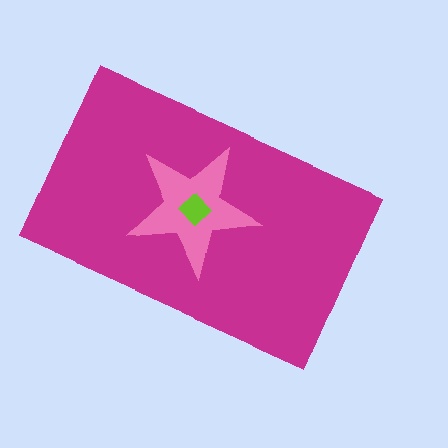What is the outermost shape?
The magenta rectangle.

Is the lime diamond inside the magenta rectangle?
Yes.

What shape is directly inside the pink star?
The lime diamond.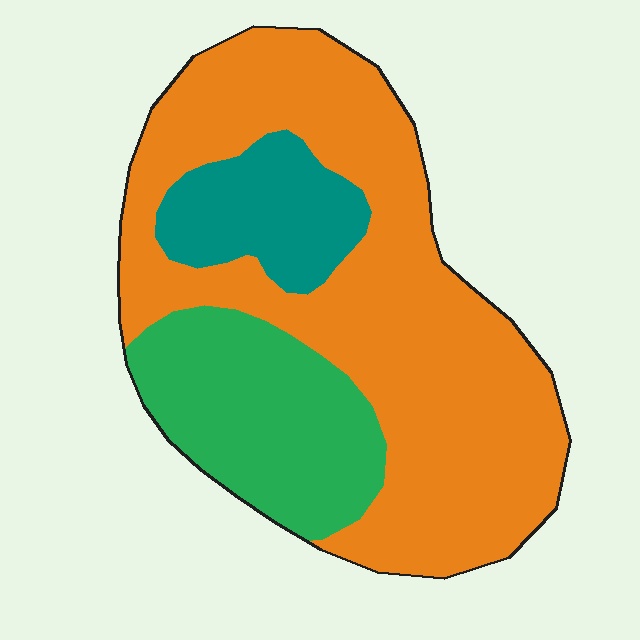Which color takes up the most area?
Orange, at roughly 65%.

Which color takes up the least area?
Teal, at roughly 15%.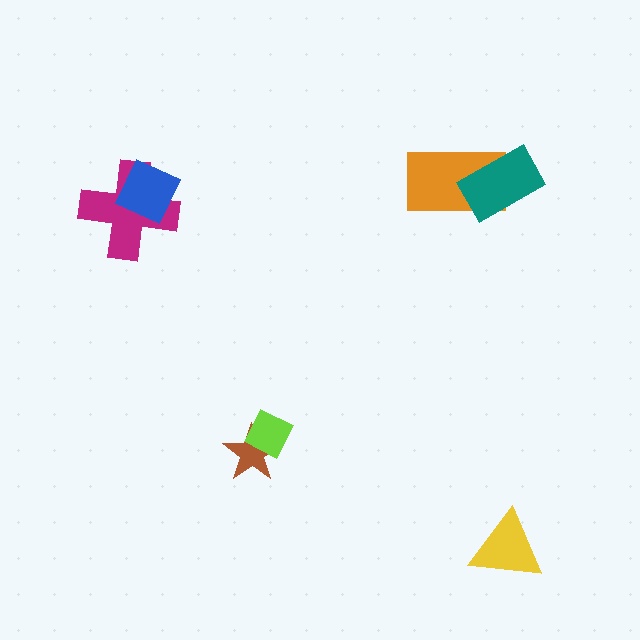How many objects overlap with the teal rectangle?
1 object overlaps with the teal rectangle.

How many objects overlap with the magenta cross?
1 object overlaps with the magenta cross.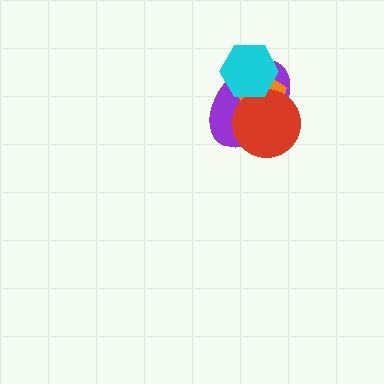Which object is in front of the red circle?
The cyan hexagon is in front of the red circle.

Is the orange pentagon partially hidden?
Yes, it is partially covered by another shape.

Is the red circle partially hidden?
Yes, it is partially covered by another shape.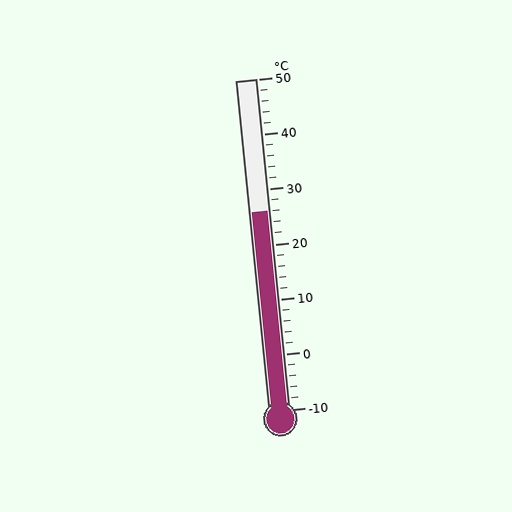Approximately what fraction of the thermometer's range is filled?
The thermometer is filled to approximately 60% of its range.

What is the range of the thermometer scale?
The thermometer scale ranges from -10°C to 50°C.